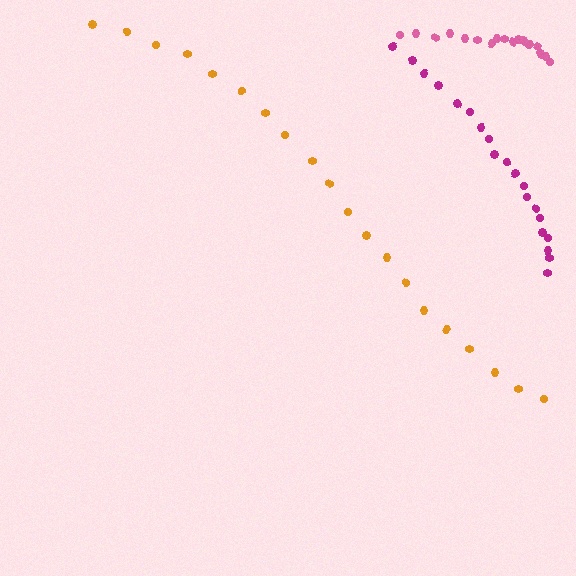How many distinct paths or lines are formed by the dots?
There are 3 distinct paths.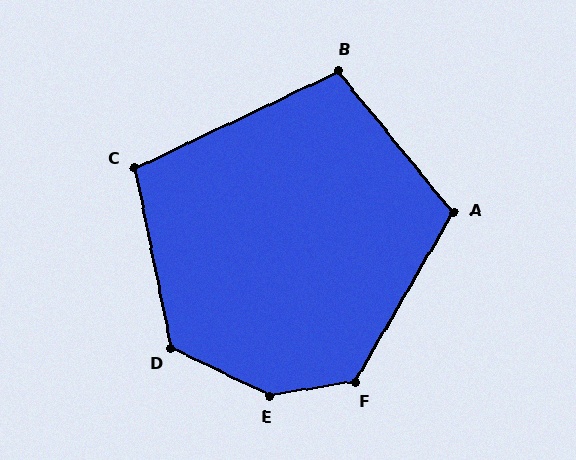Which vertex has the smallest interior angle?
C, at approximately 104 degrees.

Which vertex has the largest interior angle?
E, at approximately 146 degrees.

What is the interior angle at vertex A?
Approximately 111 degrees (obtuse).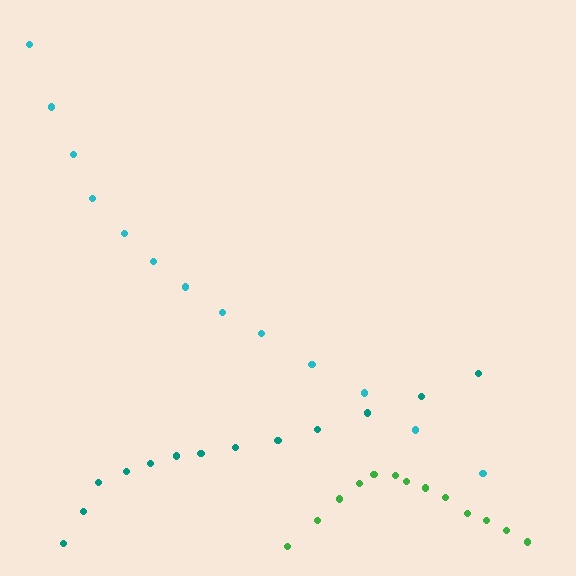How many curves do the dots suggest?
There are 3 distinct paths.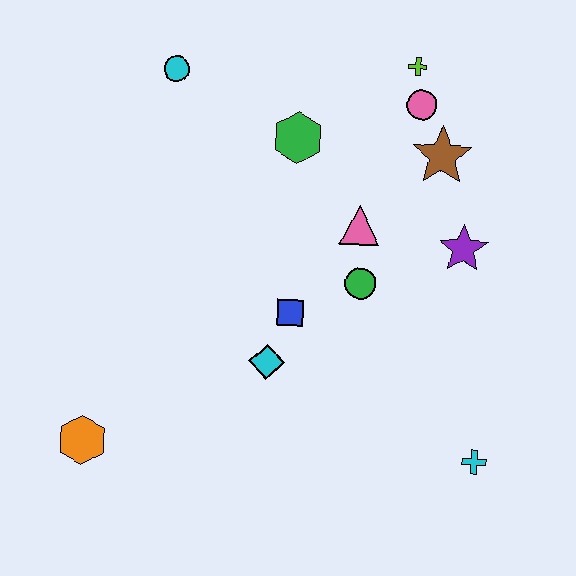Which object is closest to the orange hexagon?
The cyan diamond is closest to the orange hexagon.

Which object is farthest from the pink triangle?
The orange hexagon is farthest from the pink triangle.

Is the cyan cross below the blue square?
Yes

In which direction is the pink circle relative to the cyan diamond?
The pink circle is above the cyan diamond.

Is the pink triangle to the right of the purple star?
No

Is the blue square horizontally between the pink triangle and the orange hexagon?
Yes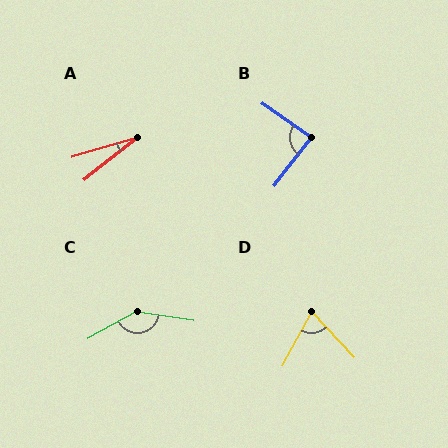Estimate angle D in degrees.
Approximately 71 degrees.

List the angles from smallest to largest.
A (22°), D (71°), B (87°), C (142°).